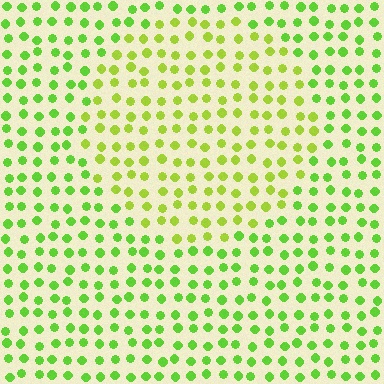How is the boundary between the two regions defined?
The boundary is defined purely by a slight shift in hue (about 25 degrees). Spacing, size, and orientation are identical on both sides.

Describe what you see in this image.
The image is filled with small lime elements in a uniform arrangement. A circle-shaped region is visible where the elements are tinted to a slightly different hue, forming a subtle color boundary.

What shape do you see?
I see a circle.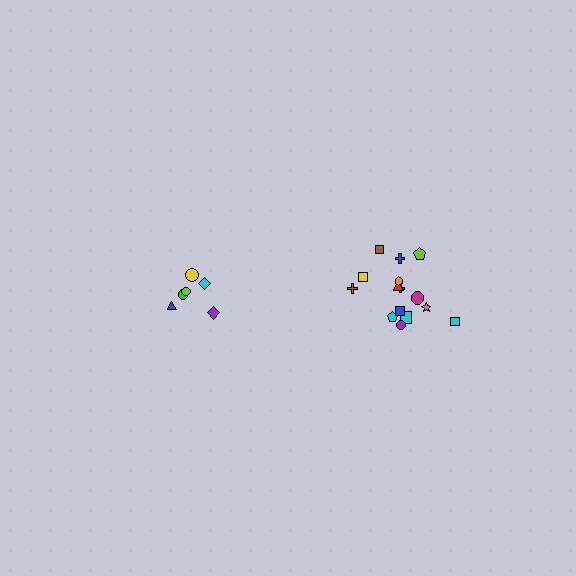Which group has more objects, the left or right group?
The right group.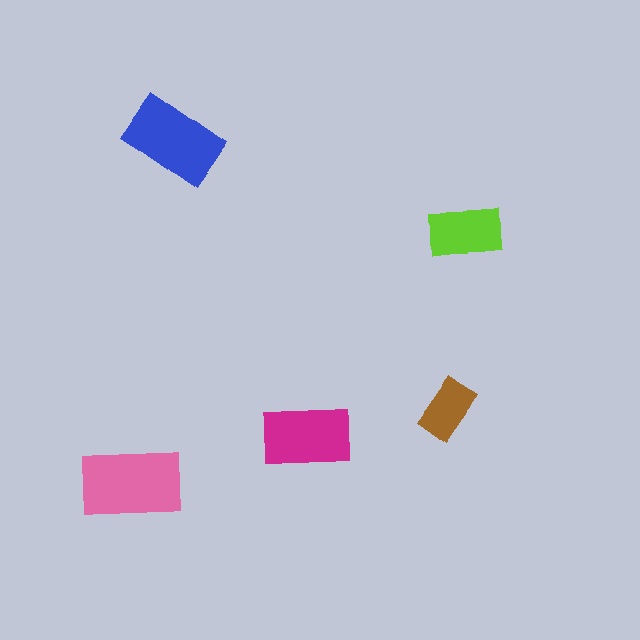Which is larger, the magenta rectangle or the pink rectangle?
The pink one.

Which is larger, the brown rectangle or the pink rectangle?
The pink one.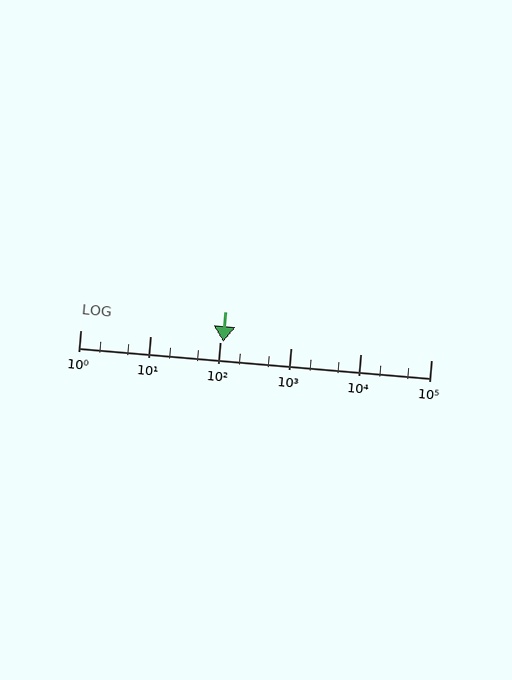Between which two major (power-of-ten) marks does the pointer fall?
The pointer is between 100 and 1000.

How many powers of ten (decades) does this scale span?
The scale spans 5 decades, from 1 to 100000.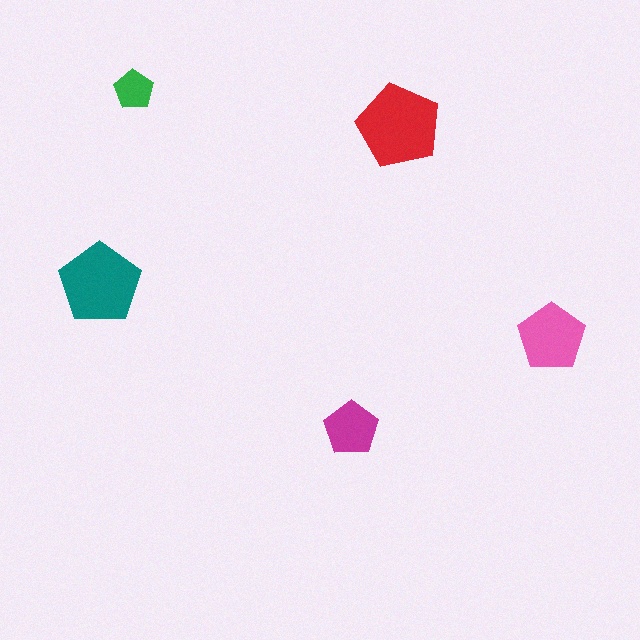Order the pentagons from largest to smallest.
the red one, the teal one, the pink one, the magenta one, the green one.